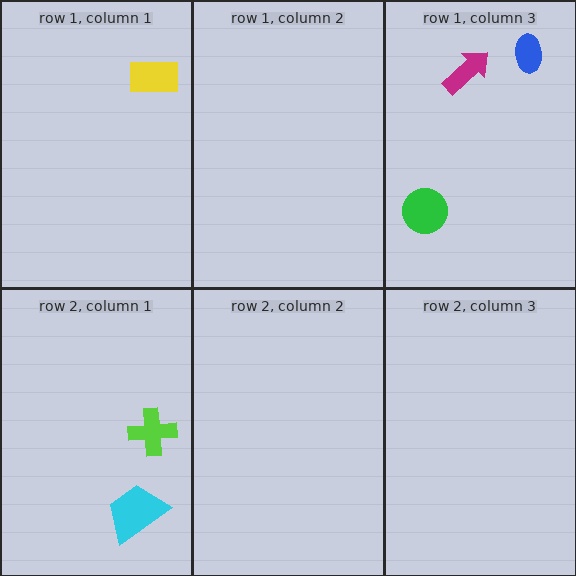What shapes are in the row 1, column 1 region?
The yellow rectangle.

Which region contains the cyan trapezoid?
The row 2, column 1 region.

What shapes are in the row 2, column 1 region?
The cyan trapezoid, the lime cross.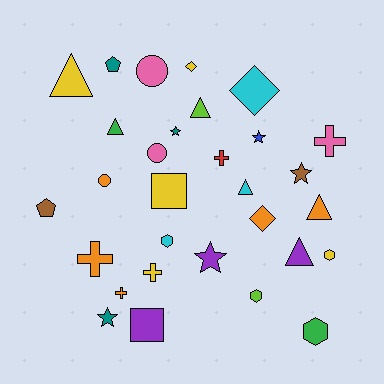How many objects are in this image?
There are 30 objects.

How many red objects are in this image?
There is 1 red object.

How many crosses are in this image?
There are 5 crosses.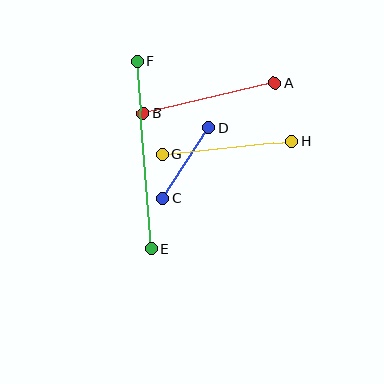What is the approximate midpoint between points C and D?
The midpoint is at approximately (186, 163) pixels.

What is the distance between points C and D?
The distance is approximately 84 pixels.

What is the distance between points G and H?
The distance is approximately 130 pixels.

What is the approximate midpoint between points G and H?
The midpoint is at approximately (227, 147) pixels.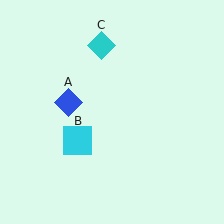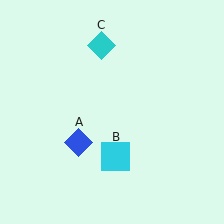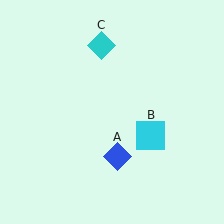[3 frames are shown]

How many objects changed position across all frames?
2 objects changed position: blue diamond (object A), cyan square (object B).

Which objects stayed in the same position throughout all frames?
Cyan diamond (object C) remained stationary.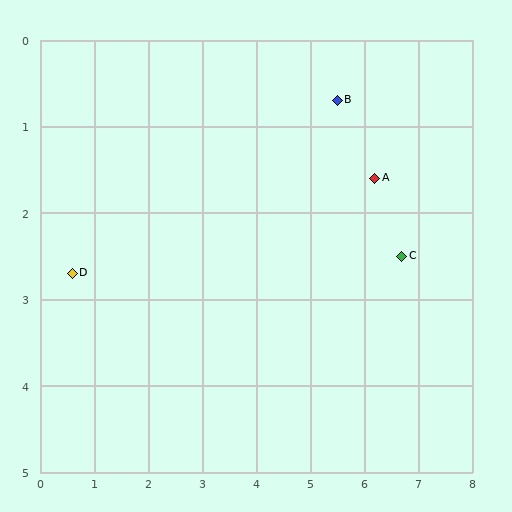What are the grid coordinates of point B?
Point B is at approximately (5.5, 0.7).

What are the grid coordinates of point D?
Point D is at approximately (0.6, 2.7).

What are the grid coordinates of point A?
Point A is at approximately (6.2, 1.6).